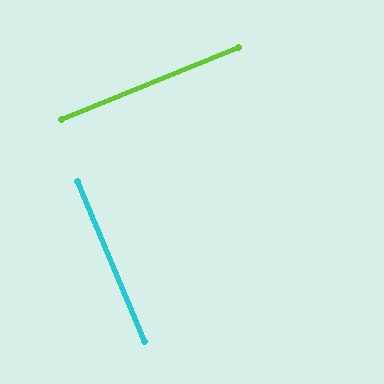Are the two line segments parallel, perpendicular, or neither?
Perpendicular — they meet at approximately 89°.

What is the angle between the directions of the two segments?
Approximately 89 degrees.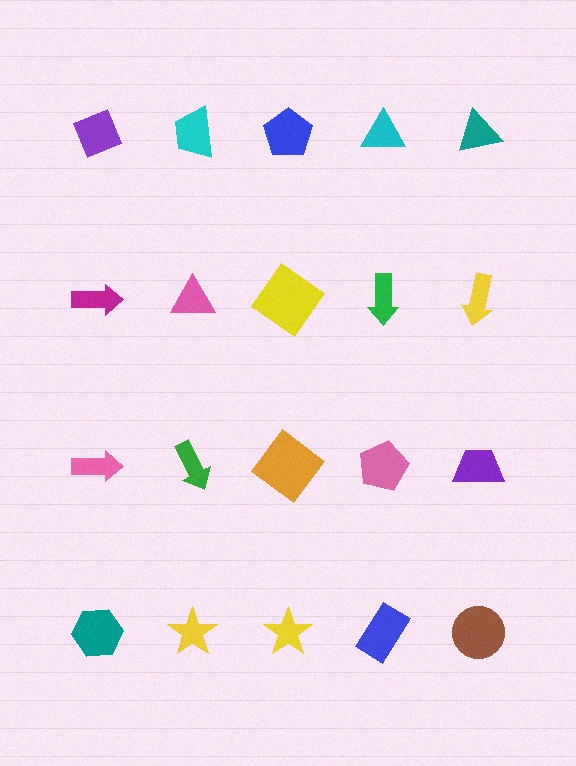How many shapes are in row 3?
5 shapes.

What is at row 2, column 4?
A green arrow.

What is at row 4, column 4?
A blue rectangle.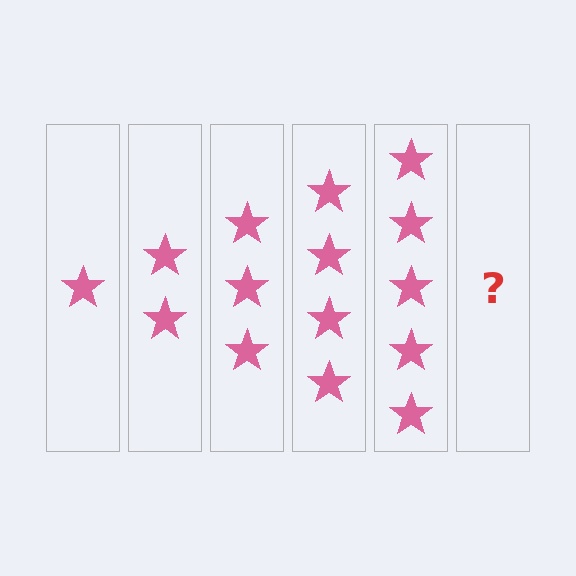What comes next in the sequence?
The next element should be 6 stars.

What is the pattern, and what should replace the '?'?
The pattern is that each step adds one more star. The '?' should be 6 stars.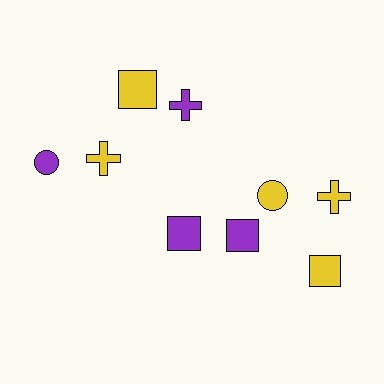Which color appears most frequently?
Yellow, with 5 objects.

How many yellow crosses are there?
There are 2 yellow crosses.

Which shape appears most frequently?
Square, with 4 objects.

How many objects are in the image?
There are 9 objects.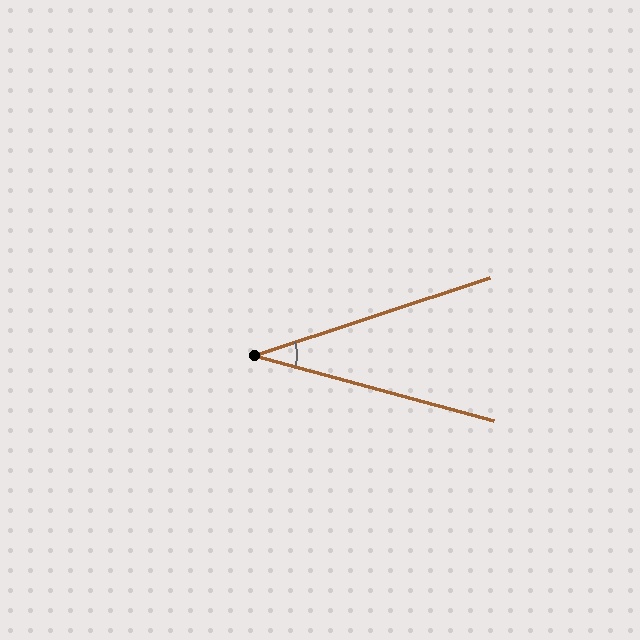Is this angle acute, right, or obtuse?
It is acute.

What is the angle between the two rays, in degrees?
Approximately 34 degrees.